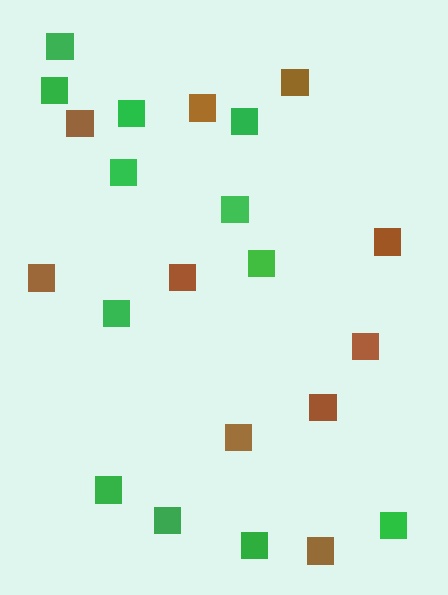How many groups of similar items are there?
There are 2 groups: one group of brown squares (10) and one group of green squares (12).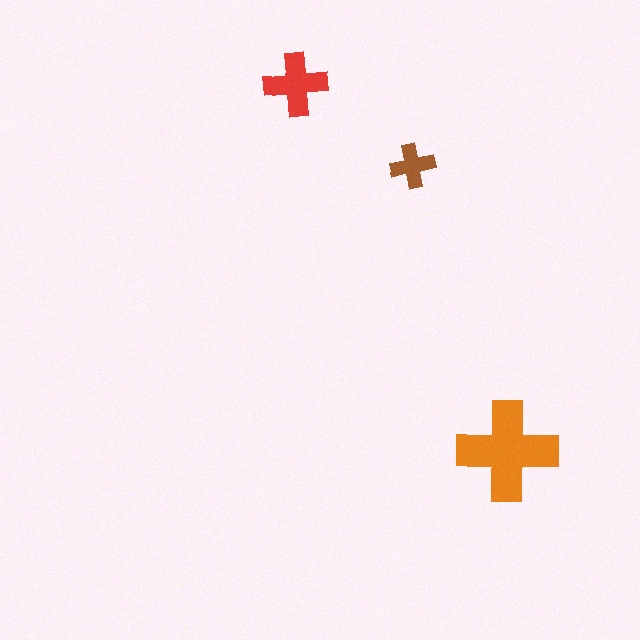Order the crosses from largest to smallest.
the orange one, the red one, the brown one.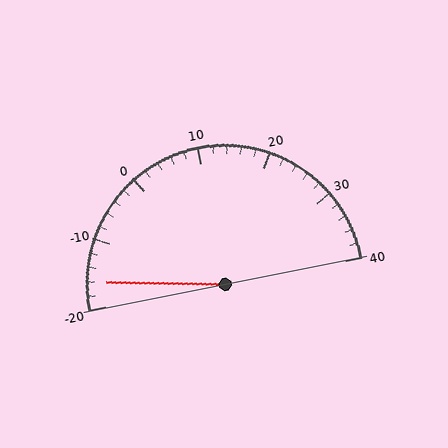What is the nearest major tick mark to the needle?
The nearest major tick mark is -20.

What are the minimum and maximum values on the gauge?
The gauge ranges from -20 to 40.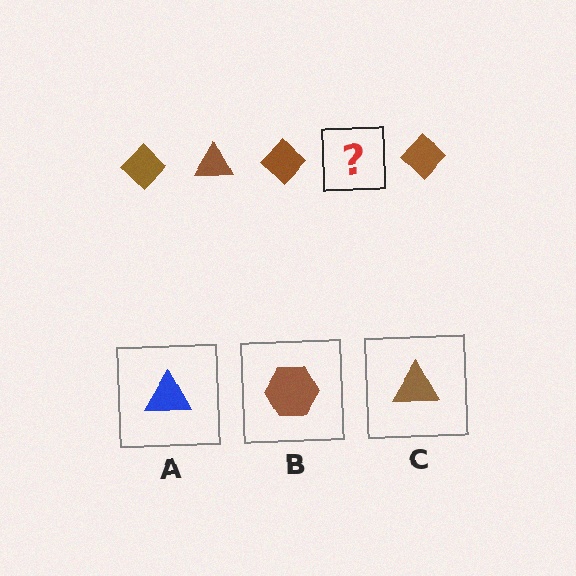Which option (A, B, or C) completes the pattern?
C.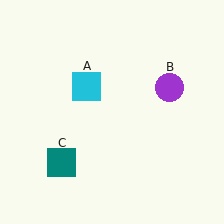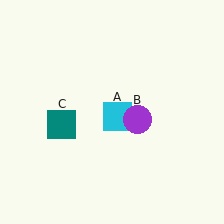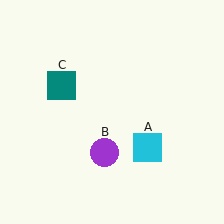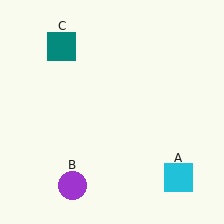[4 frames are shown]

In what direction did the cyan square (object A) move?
The cyan square (object A) moved down and to the right.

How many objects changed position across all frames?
3 objects changed position: cyan square (object A), purple circle (object B), teal square (object C).